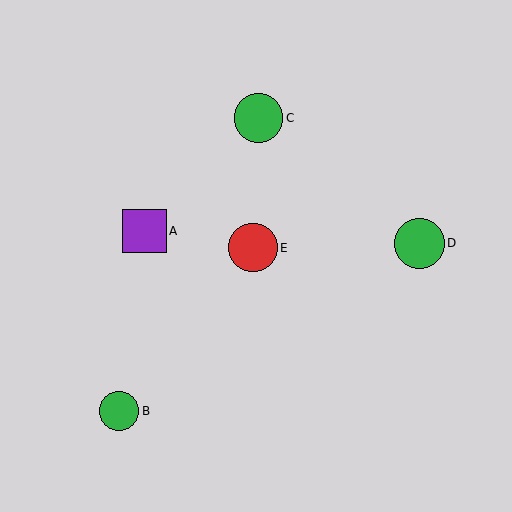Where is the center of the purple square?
The center of the purple square is at (145, 231).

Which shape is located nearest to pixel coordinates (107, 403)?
The green circle (labeled B) at (119, 411) is nearest to that location.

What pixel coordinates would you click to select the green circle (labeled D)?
Click at (419, 243) to select the green circle D.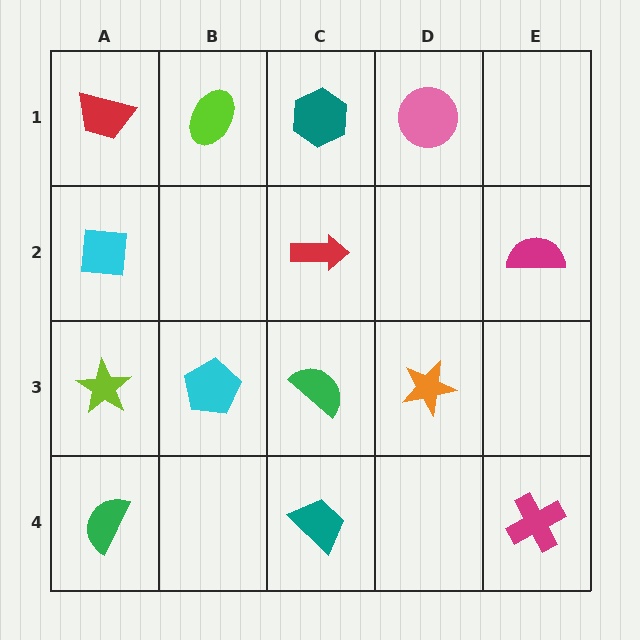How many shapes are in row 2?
3 shapes.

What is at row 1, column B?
A lime ellipse.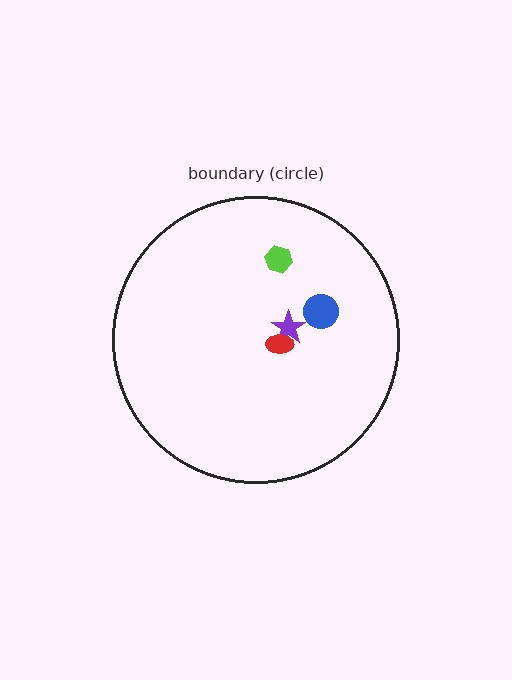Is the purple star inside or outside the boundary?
Inside.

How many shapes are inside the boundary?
4 inside, 0 outside.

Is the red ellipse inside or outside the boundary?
Inside.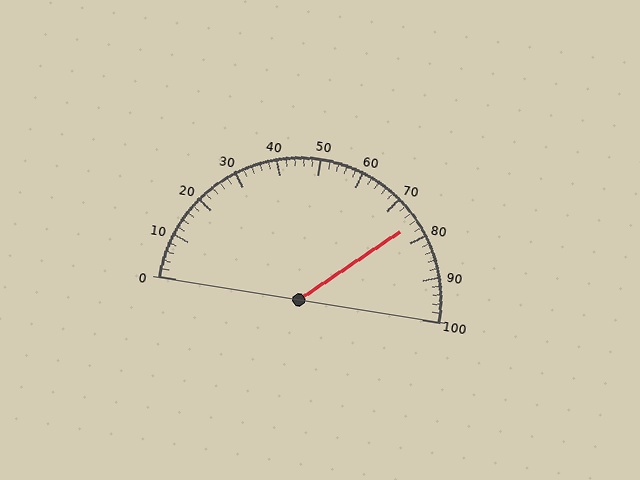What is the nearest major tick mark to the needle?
The nearest major tick mark is 80.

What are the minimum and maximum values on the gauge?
The gauge ranges from 0 to 100.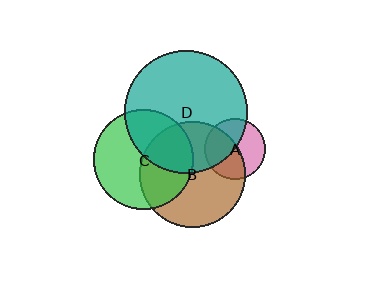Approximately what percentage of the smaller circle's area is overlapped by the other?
Approximately 40%.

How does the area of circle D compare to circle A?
Approximately 4.1 times.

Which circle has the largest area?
Circle D (teal).